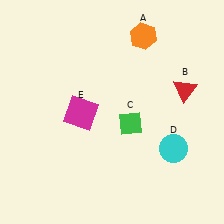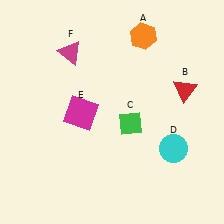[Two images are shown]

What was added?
A magenta triangle (F) was added in Image 2.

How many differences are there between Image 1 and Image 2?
There is 1 difference between the two images.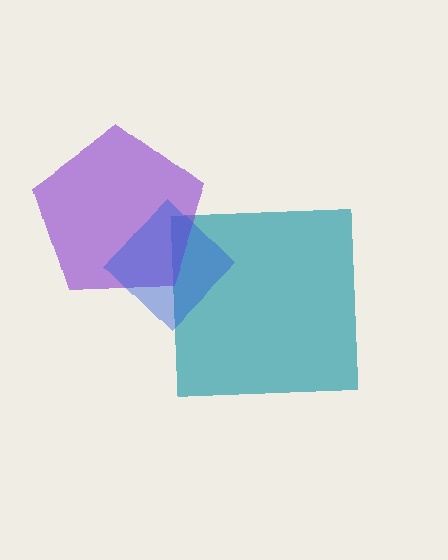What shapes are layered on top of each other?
The layered shapes are: a teal square, a purple pentagon, a blue diamond.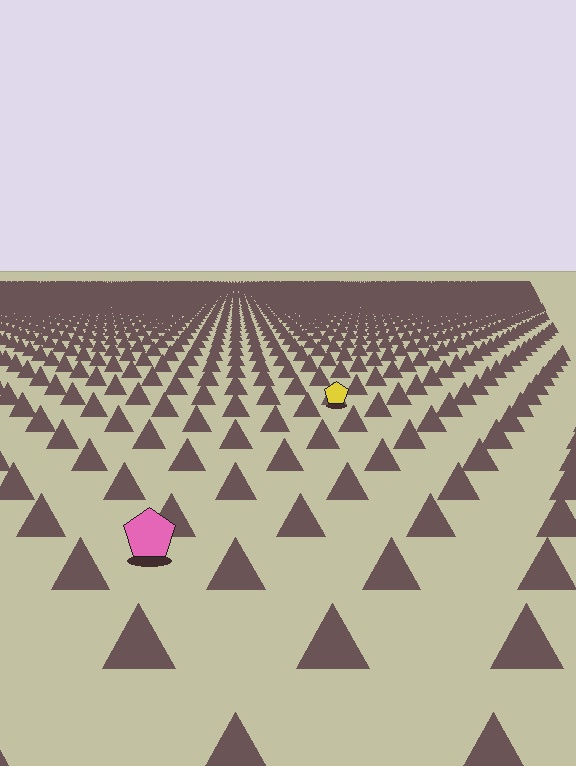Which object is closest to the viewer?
The pink pentagon is closest. The texture marks near it are larger and more spread out.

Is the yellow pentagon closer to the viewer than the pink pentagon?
No. The pink pentagon is closer — you can tell from the texture gradient: the ground texture is coarser near it.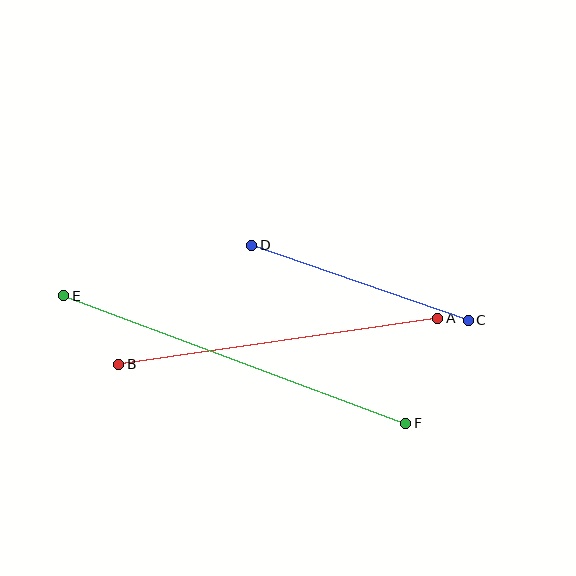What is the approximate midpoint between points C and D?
The midpoint is at approximately (360, 283) pixels.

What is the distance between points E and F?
The distance is approximately 365 pixels.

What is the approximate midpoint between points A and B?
The midpoint is at approximately (278, 341) pixels.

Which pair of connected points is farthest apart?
Points E and F are farthest apart.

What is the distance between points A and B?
The distance is approximately 322 pixels.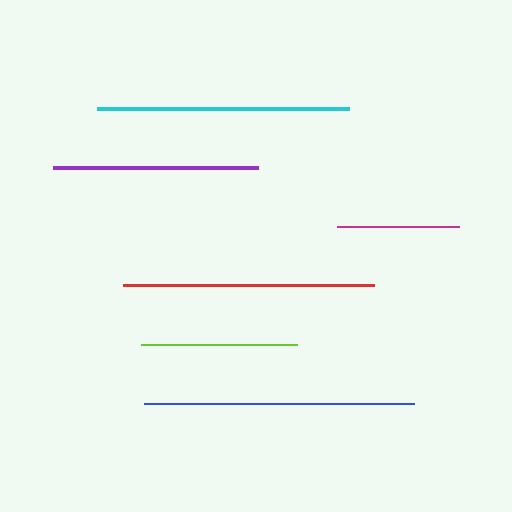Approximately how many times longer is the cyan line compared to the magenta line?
The cyan line is approximately 2.1 times the length of the magenta line.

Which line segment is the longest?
The blue line is the longest at approximately 270 pixels.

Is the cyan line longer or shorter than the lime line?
The cyan line is longer than the lime line.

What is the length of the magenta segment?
The magenta segment is approximately 121 pixels long.